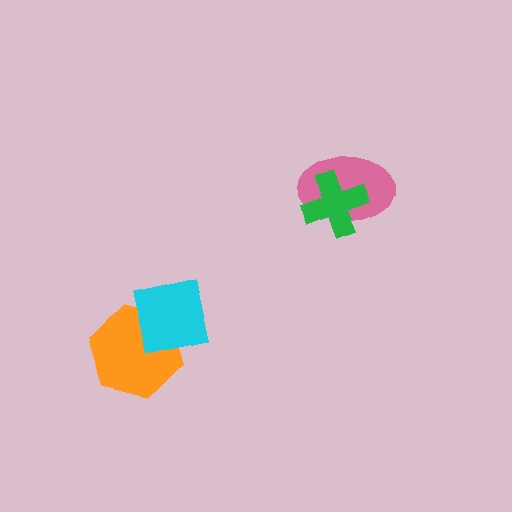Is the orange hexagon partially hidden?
Yes, it is partially covered by another shape.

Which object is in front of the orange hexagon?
The cyan square is in front of the orange hexagon.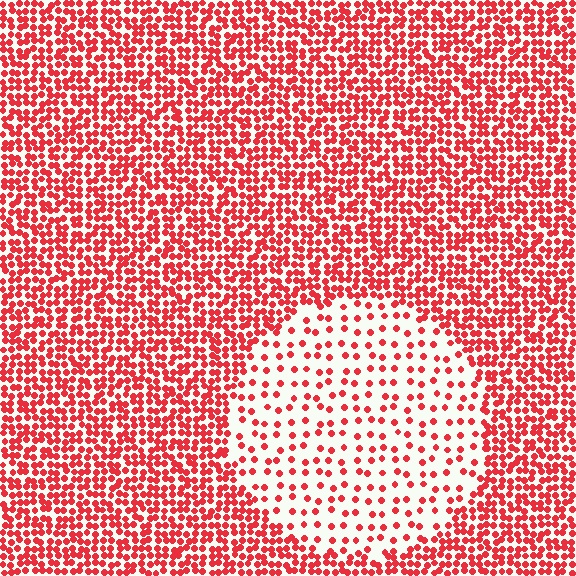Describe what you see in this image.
The image contains small red elements arranged at two different densities. A circle-shaped region is visible where the elements are less densely packed than the surrounding area.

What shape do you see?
I see a circle.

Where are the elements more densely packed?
The elements are more densely packed outside the circle boundary.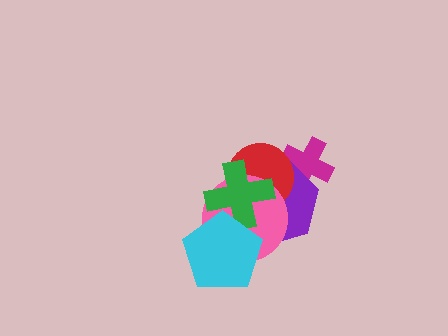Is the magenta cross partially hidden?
Yes, it is partially covered by another shape.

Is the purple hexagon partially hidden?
Yes, it is partially covered by another shape.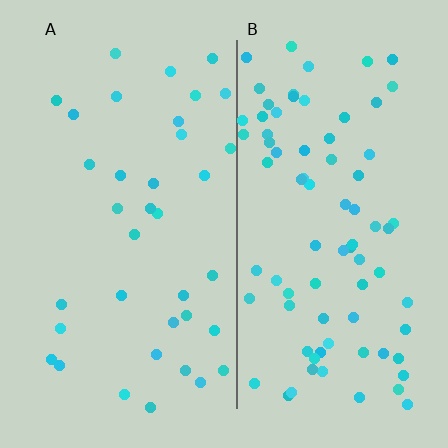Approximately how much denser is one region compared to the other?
Approximately 2.2× — region B over region A.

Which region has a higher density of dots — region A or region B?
B (the right).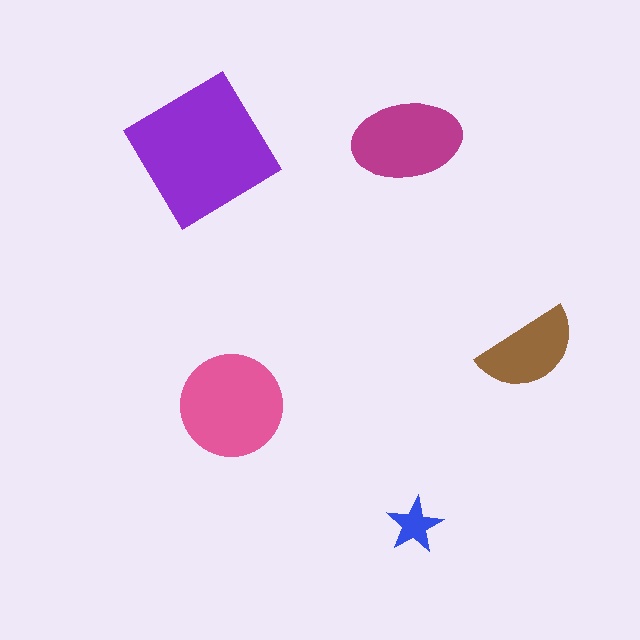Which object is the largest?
The purple diamond.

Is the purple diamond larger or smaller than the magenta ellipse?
Larger.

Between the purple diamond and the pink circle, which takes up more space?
The purple diamond.